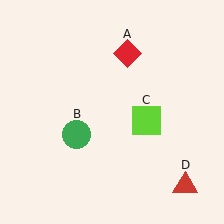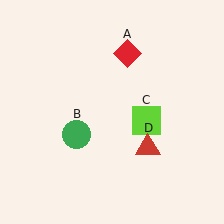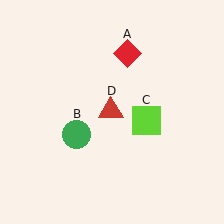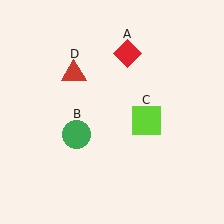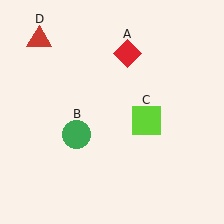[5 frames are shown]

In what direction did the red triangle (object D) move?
The red triangle (object D) moved up and to the left.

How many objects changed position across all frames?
1 object changed position: red triangle (object D).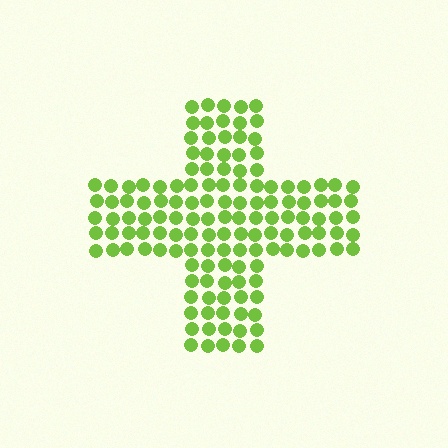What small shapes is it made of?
It is made of small circles.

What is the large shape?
The large shape is a cross.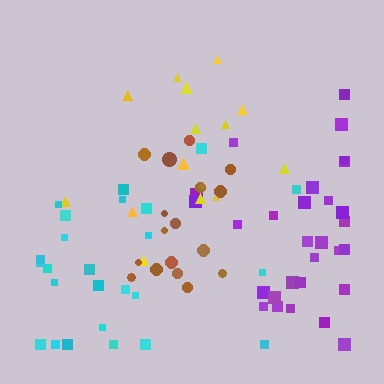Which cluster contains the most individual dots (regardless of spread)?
Purple (30).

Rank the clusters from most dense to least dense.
brown, purple, cyan, yellow.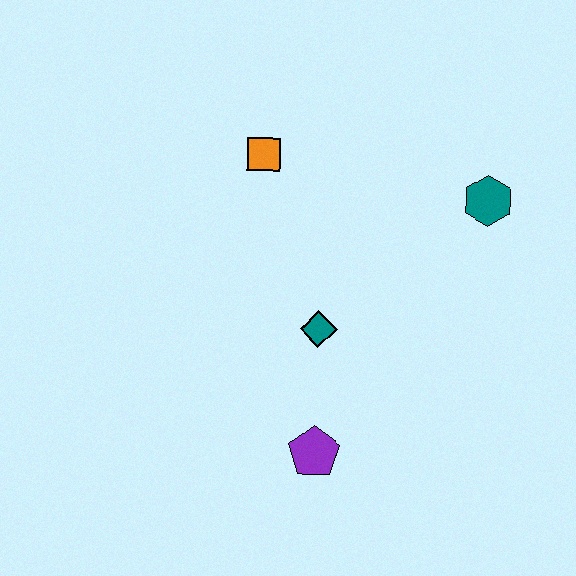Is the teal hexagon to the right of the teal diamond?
Yes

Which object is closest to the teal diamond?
The purple pentagon is closest to the teal diamond.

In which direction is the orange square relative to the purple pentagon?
The orange square is above the purple pentagon.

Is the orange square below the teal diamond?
No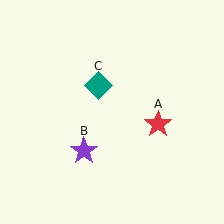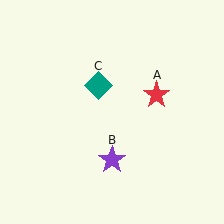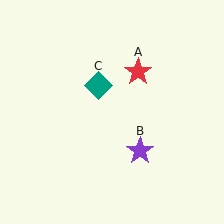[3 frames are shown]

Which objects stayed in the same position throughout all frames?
Teal diamond (object C) remained stationary.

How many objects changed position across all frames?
2 objects changed position: red star (object A), purple star (object B).